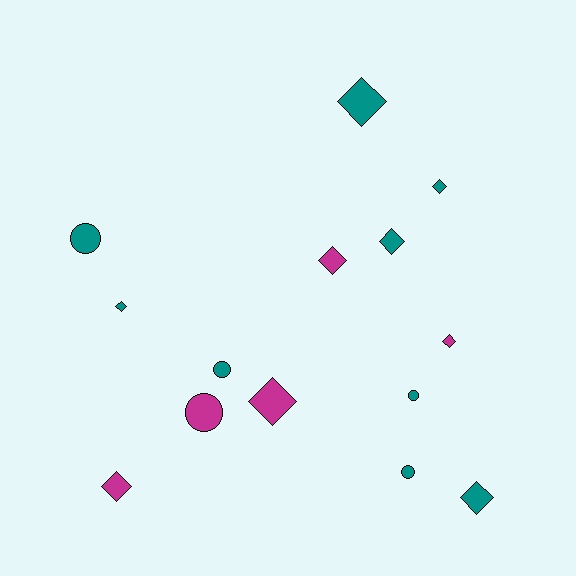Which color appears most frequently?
Teal, with 9 objects.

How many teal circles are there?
There are 4 teal circles.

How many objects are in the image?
There are 14 objects.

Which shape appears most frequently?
Diamond, with 9 objects.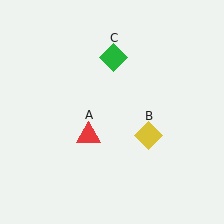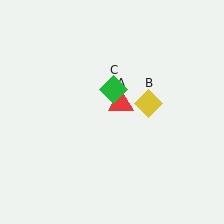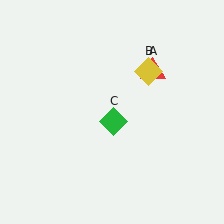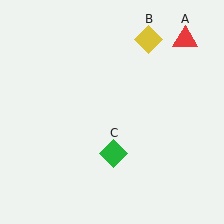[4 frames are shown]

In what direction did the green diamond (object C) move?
The green diamond (object C) moved down.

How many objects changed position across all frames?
3 objects changed position: red triangle (object A), yellow diamond (object B), green diamond (object C).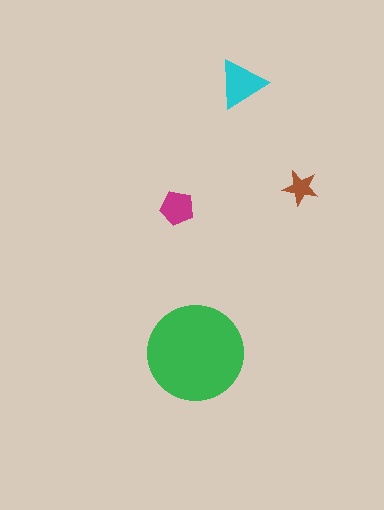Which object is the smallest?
The brown star.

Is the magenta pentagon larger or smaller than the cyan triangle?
Smaller.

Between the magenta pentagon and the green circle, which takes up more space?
The green circle.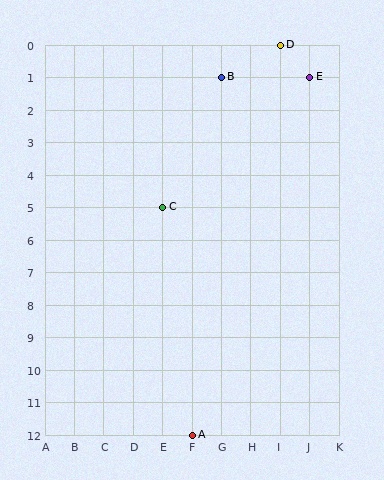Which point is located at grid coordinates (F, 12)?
Point A is at (F, 12).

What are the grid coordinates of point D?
Point D is at grid coordinates (I, 0).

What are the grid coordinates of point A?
Point A is at grid coordinates (F, 12).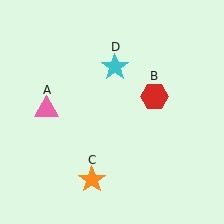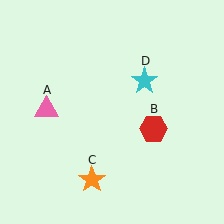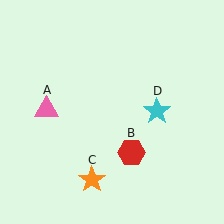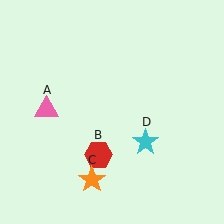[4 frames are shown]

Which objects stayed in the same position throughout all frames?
Pink triangle (object A) and orange star (object C) remained stationary.